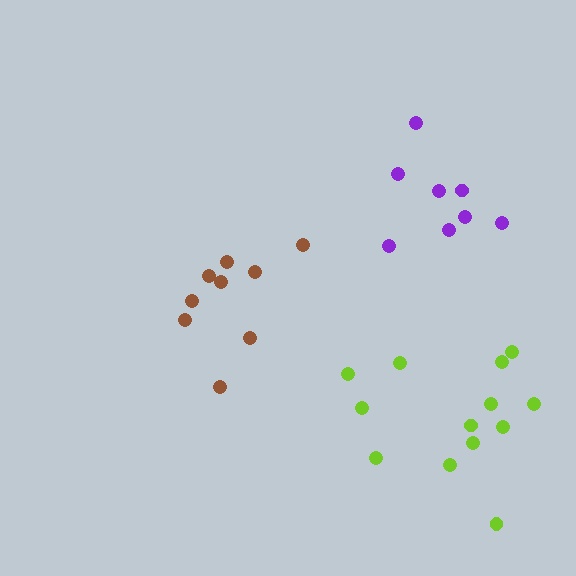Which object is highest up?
The purple cluster is topmost.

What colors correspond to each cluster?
The clusters are colored: brown, purple, lime.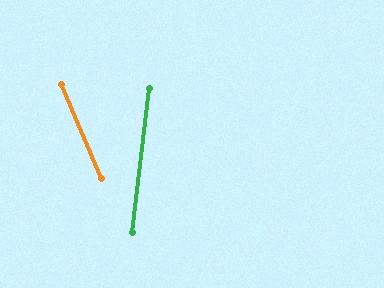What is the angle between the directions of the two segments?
Approximately 30 degrees.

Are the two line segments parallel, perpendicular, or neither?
Neither parallel nor perpendicular — they differ by about 30°.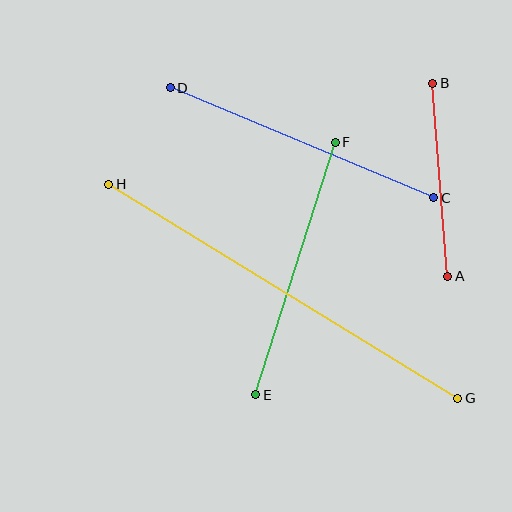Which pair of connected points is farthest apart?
Points G and H are farthest apart.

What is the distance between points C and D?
The distance is approximately 286 pixels.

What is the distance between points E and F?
The distance is approximately 265 pixels.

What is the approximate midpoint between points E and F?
The midpoint is at approximately (295, 268) pixels.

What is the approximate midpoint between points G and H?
The midpoint is at approximately (283, 291) pixels.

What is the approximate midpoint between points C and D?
The midpoint is at approximately (302, 143) pixels.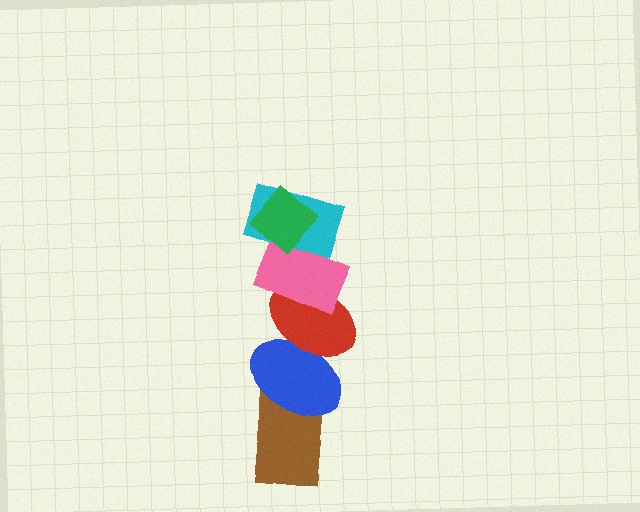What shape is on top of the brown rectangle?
The blue ellipse is on top of the brown rectangle.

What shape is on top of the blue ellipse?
The red ellipse is on top of the blue ellipse.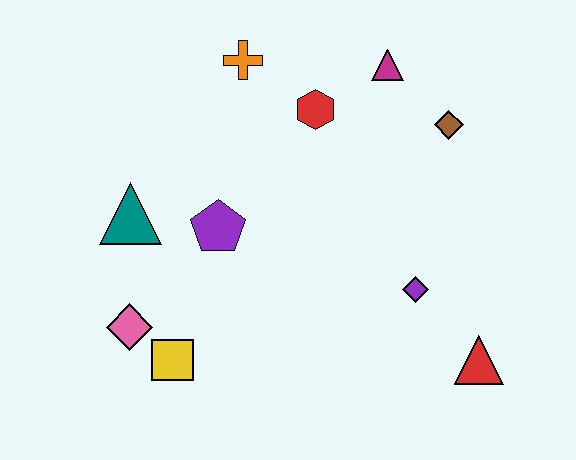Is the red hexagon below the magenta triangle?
Yes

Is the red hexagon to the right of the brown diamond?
No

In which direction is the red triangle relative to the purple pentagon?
The red triangle is to the right of the purple pentagon.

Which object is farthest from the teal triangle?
The red triangle is farthest from the teal triangle.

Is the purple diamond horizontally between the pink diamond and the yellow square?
No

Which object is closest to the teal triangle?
The purple pentagon is closest to the teal triangle.